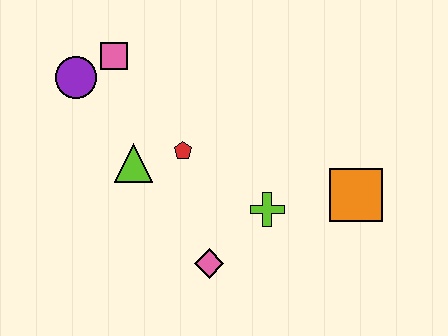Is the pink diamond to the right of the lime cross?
No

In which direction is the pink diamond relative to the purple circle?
The pink diamond is below the purple circle.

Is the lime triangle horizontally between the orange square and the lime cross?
No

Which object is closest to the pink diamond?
The lime cross is closest to the pink diamond.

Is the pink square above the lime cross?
Yes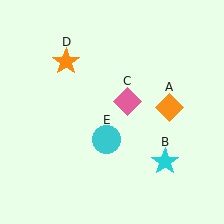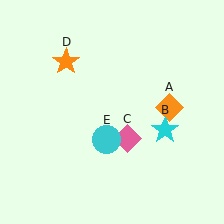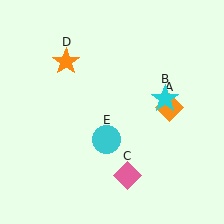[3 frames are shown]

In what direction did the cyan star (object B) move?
The cyan star (object B) moved up.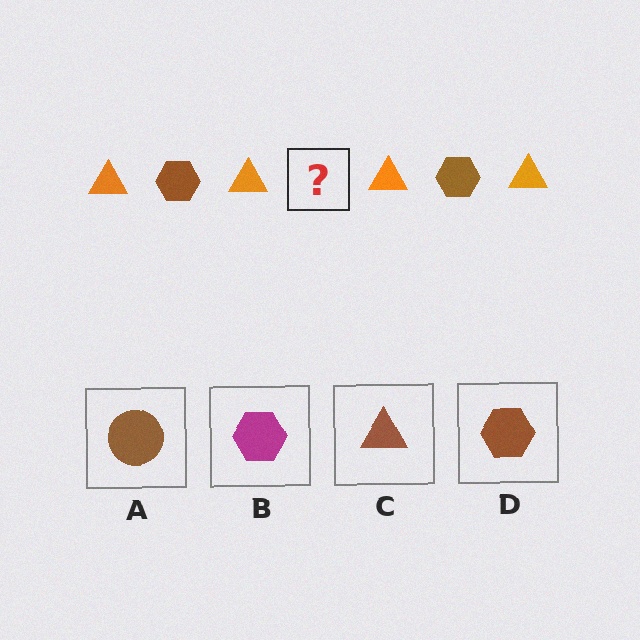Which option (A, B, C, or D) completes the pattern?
D.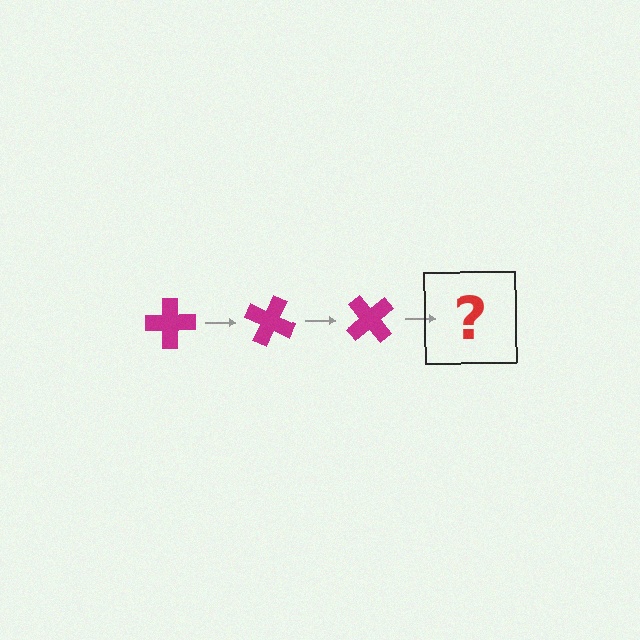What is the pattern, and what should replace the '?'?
The pattern is that the cross rotates 25 degrees each step. The '?' should be a magenta cross rotated 75 degrees.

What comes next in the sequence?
The next element should be a magenta cross rotated 75 degrees.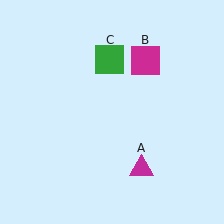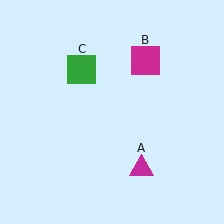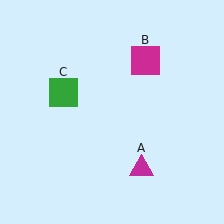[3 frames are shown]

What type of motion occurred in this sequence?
The green square (object C) rotated counterclockwise around the center of the scene.